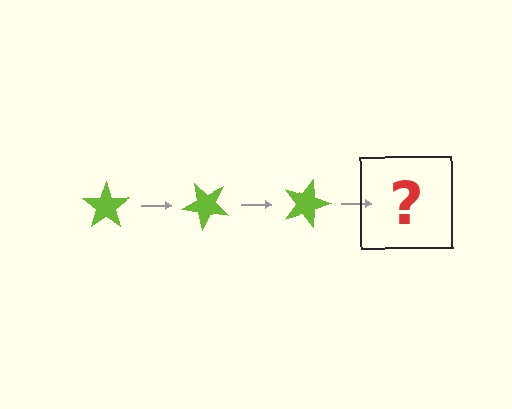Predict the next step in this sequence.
The next step is a lime star rotated 135 degrees.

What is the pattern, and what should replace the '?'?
The pattern is that the star rotates 45 degrees each step. The '?' should be a lime star rotated 135 degrees.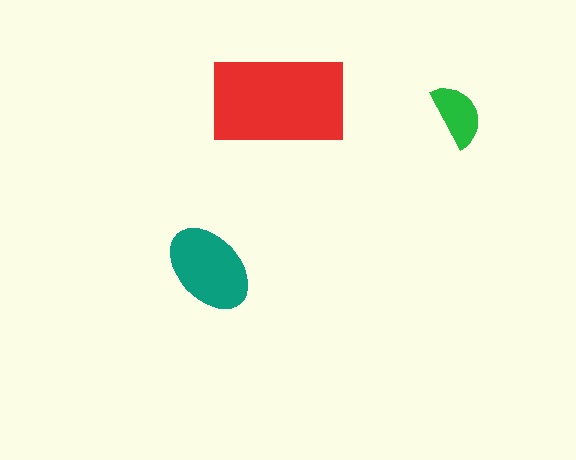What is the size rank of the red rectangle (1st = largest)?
1st.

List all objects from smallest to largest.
The green semicircle, the teal ellipse, the red rectangle.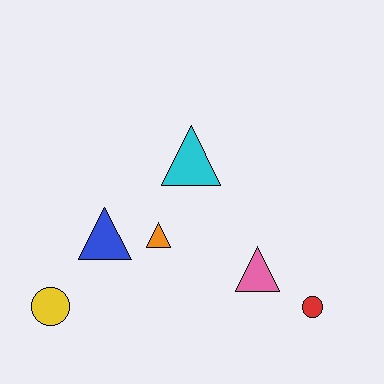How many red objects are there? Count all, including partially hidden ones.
There is 1 red object.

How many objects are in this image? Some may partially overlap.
There are 6 objects.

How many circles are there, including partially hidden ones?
There are 2 circles.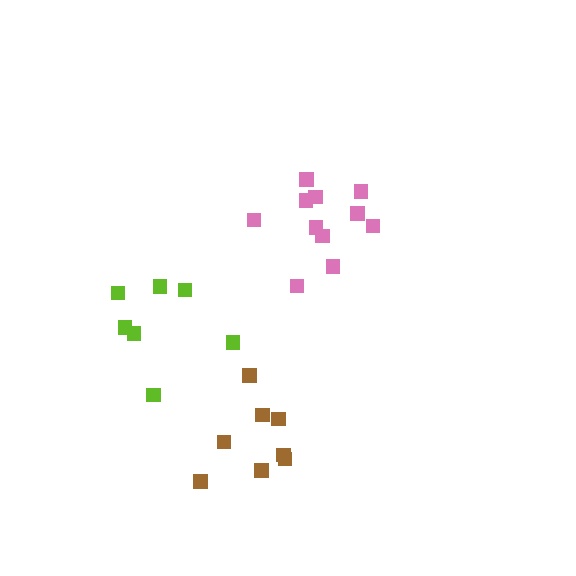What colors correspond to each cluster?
The clusters are colored: brown, pink, lime.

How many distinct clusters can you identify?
There are 3 distinct clusters.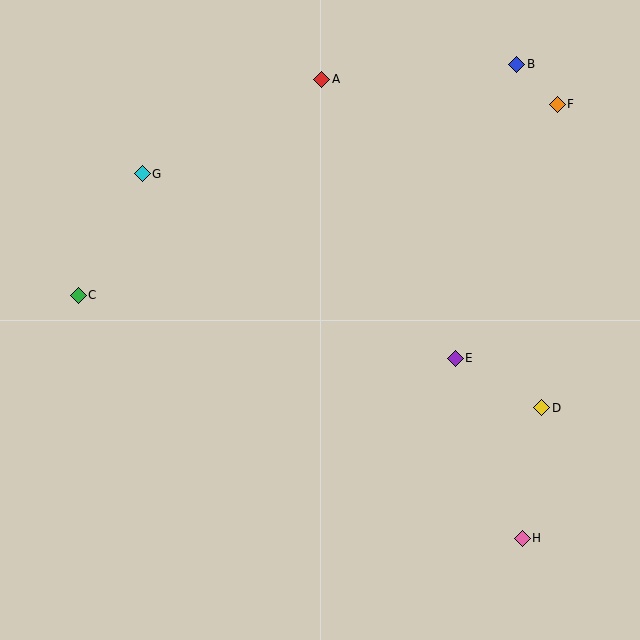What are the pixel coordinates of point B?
Point B is at (517, 64).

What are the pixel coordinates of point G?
Point G is at (142, 174).